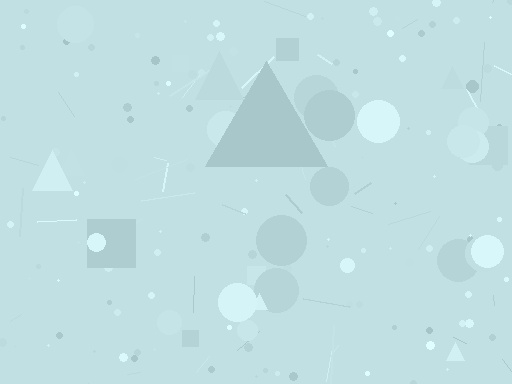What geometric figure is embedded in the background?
A triangle is embedded in the background.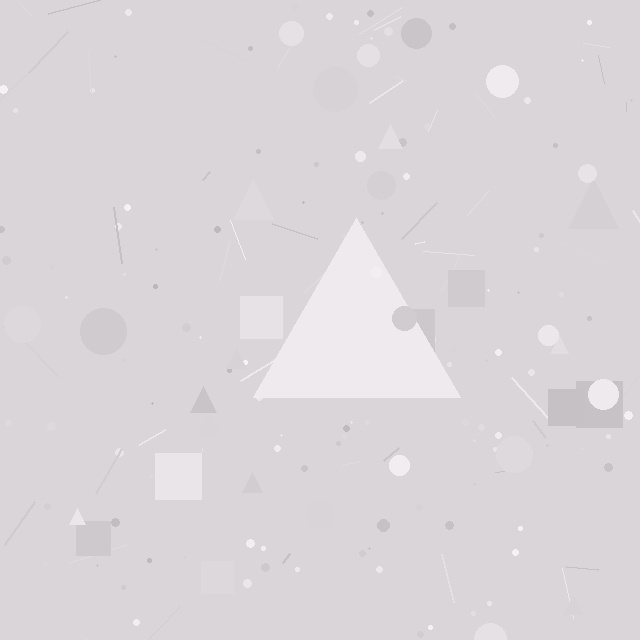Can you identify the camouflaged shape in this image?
The camouflaged shape is a triangle.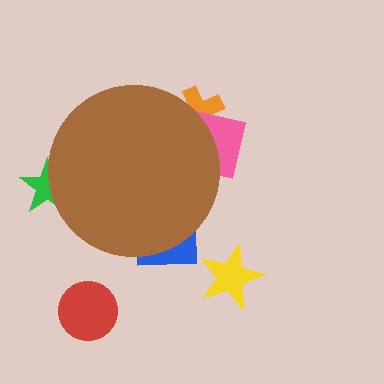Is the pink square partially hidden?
Yes, the pink square is partially hidden behind the brown circle.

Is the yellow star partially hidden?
No, the yellow star is fully visible.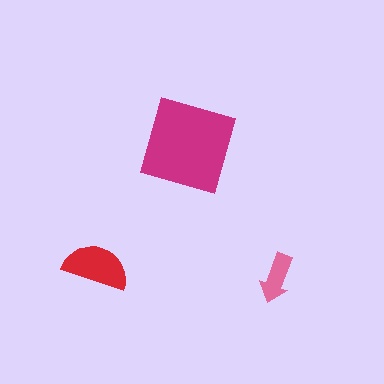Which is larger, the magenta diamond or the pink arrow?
The magenta diamond.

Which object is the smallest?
The pink arrow.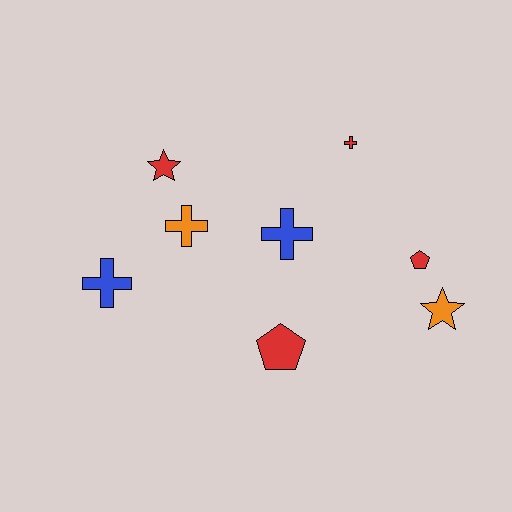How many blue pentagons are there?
There are no blue pentagons.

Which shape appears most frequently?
Cross, with 4 objects.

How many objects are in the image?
There are 8 objects.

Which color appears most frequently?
Red, with 4 objects.